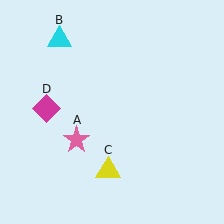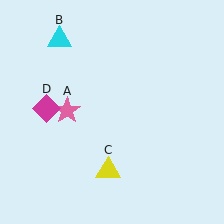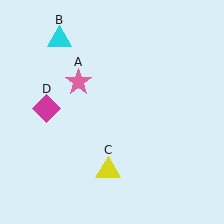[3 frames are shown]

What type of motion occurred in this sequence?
The pink star (object A) rotated clockwise around the center of the scene.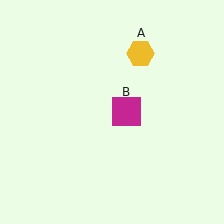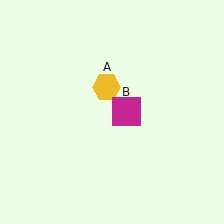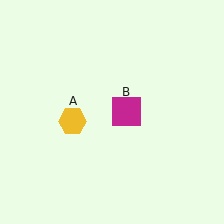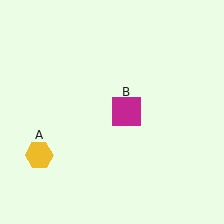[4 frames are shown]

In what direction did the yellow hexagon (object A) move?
The yellow hexagon (object A) moved down and to the left.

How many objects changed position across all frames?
1 object changed position: yellow hexagon (object A).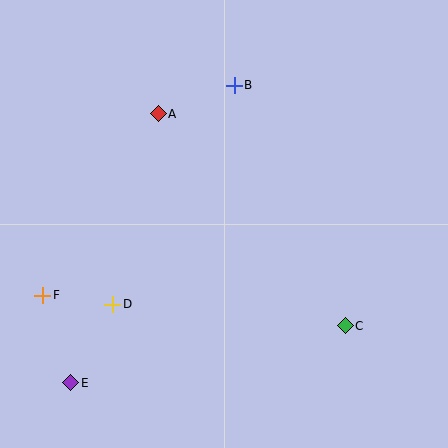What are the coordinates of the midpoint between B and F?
The midpoint between B and F is at (138, 190).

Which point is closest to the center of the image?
Point A at (158, 114) is closest to the center.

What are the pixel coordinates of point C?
Point C is at (345, 326).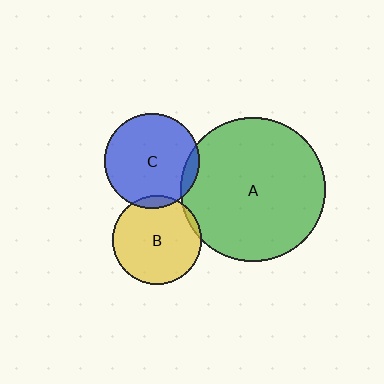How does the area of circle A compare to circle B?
Approximately 2.6 times.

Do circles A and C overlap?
Yes.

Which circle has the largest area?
Circle A (green).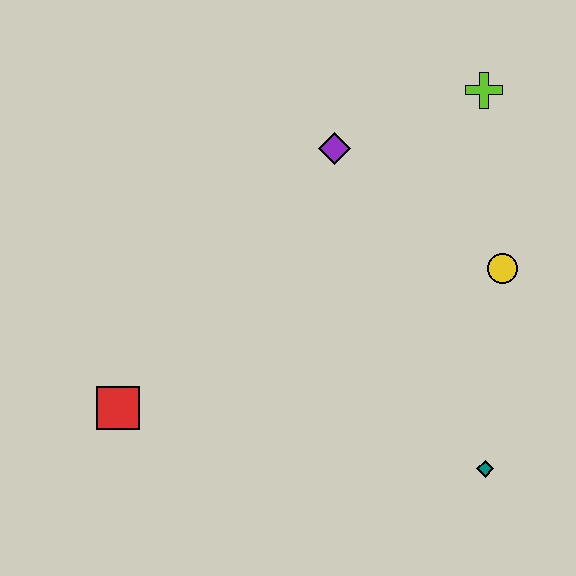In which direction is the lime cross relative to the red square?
The lime cross is to the right of the red square.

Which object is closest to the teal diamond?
The yellow circle is closest to the teal diamond.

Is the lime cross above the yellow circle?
Yes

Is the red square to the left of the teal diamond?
Yes